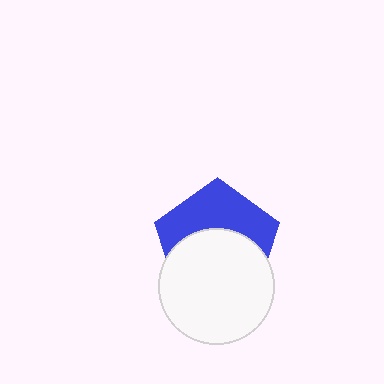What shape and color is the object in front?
The object in front is a white circle.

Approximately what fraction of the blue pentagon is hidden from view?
Roughly 55% of the blue pentagon is hidden behind the white circle.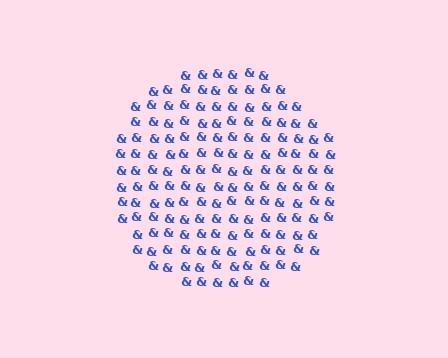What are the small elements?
The small elements are ampersands.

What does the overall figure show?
The overall figure shows a circle.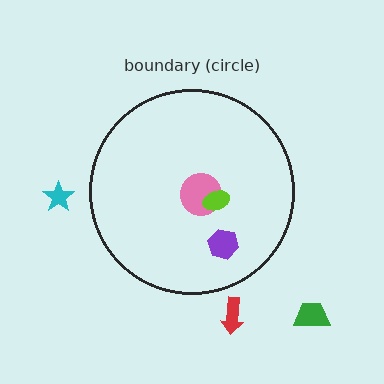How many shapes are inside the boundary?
3 inside, 3 outside.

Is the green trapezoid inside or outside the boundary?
Outside.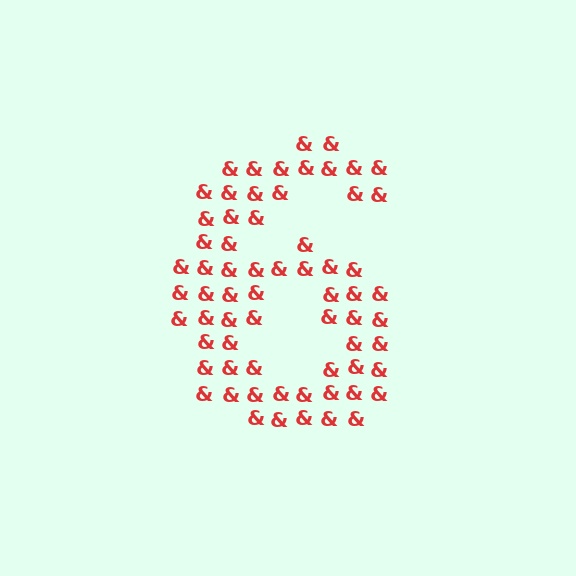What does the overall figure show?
The overall figure shows the digit 6.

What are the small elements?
The small elements are ampersands.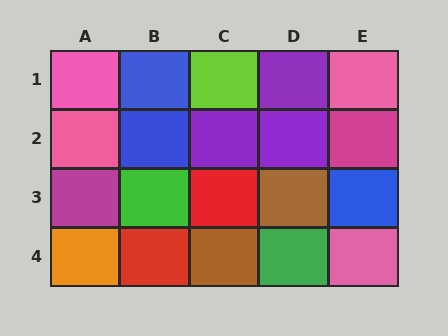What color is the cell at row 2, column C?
Purple.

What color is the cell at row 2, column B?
Blue.